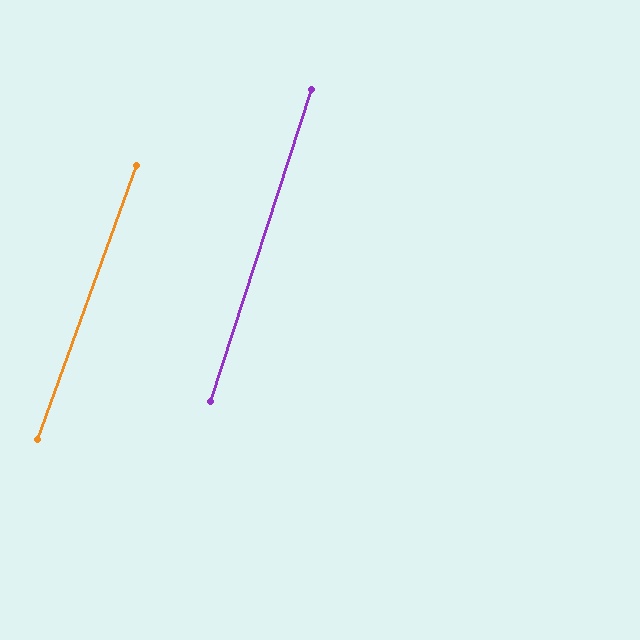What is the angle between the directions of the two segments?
Approximately 2 degrees.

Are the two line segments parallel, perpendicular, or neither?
Parallel — their directions differ by only 1.9°.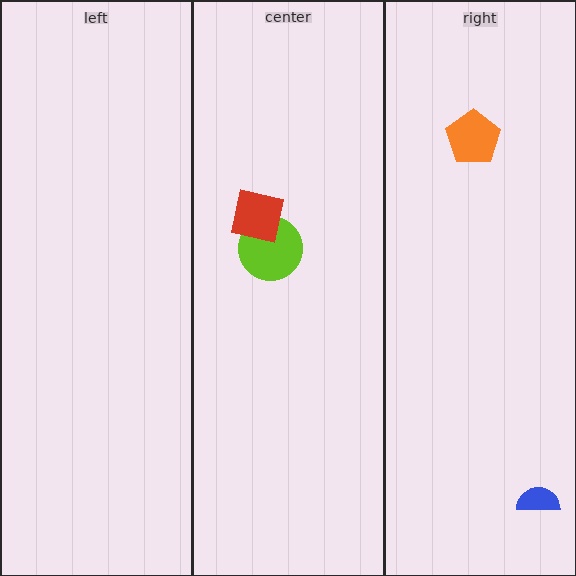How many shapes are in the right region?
2.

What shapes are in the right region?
The blue semicircle, the orange pentagon.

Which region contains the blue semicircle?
The right region.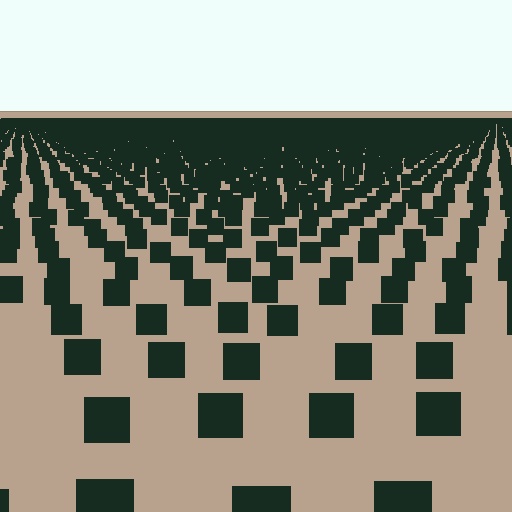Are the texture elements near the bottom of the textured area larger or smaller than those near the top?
Larger. Near the bottom, elements are closer to the viewer and appear at a bigger on-screen size.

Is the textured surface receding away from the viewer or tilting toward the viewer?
The surface is receding away from the viewer. Texture elements get smaller and denser toward the top.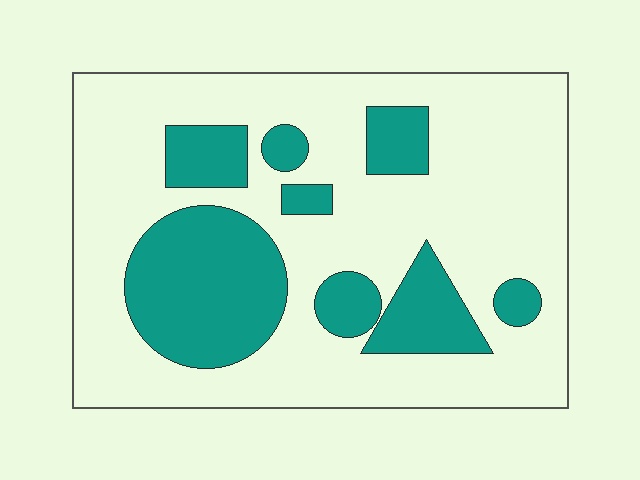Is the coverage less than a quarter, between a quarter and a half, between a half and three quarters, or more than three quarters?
Between a quarter and a half.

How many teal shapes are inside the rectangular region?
8.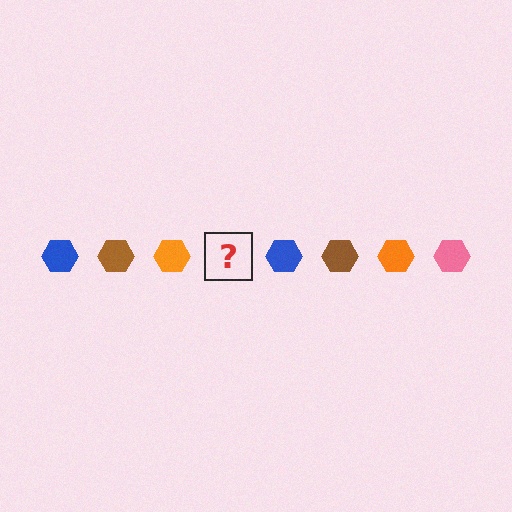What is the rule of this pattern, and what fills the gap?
The rule is that the pattern cycles through blue, brown, orange, pink hexagons. The gap should be filled with a pink hexagon.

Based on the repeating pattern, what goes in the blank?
The blank should be a pink hexagon.